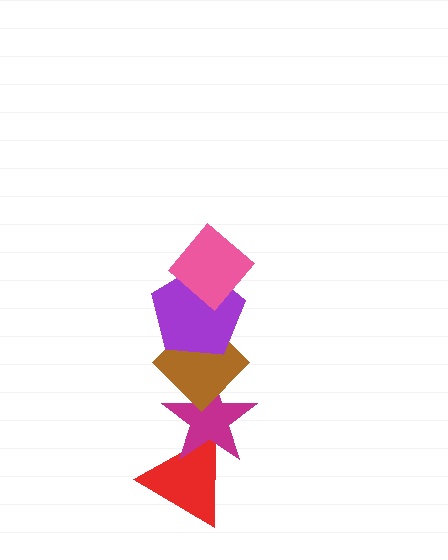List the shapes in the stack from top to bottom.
From top to bottom: the pink diamond, the purple pentagon, the brown diamond, the magenta star, the red triangle.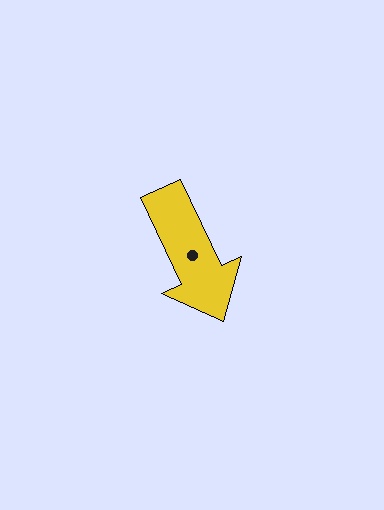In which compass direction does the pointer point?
Southeast.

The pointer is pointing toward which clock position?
Roughly 5 o'clock.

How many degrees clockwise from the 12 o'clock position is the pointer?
Approximately 155 degrees.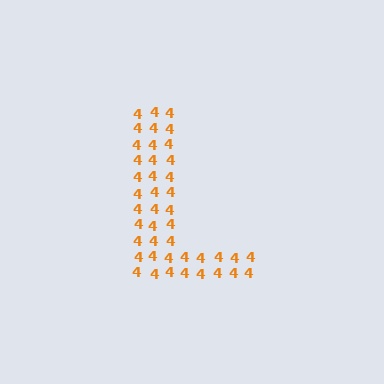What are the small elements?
The small elements are digit 4's.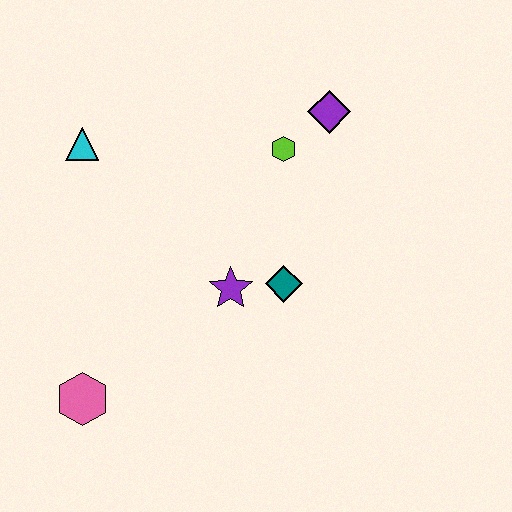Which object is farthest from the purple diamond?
The pink hexagon is farthest from the purple diamond.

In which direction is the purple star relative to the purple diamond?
The purple star is below the purple diamond.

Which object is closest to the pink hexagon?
The purple star is closest to the pink hexagon.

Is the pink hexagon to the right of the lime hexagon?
No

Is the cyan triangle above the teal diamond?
Yes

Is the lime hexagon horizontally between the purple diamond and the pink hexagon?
Yes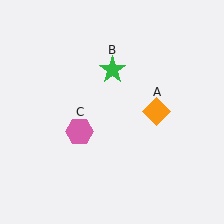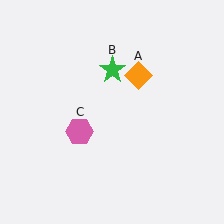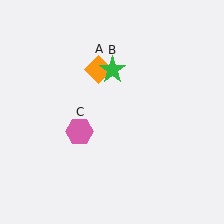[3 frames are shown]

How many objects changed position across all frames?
1 object changed position: orange diamond (object A).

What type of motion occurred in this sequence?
The orange diamond (object A) rotated counterclockwise around the center of the scene.